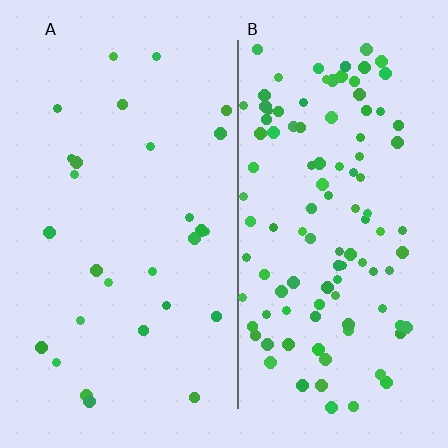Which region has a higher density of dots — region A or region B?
B (the right).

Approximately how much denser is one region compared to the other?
Approximately 3.8× — region B over region A.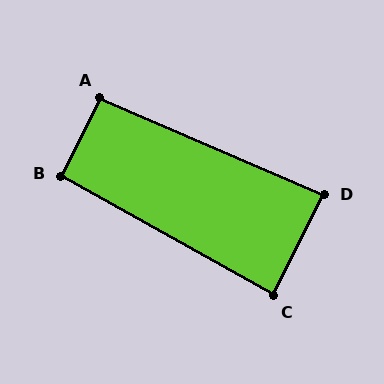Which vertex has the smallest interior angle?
D, at approximately 87 degrees.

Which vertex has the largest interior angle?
B, at approximately 93 degrees.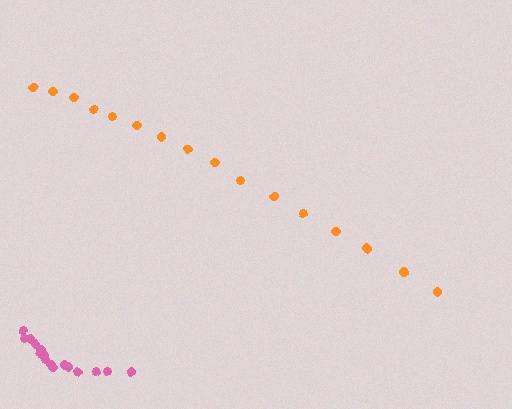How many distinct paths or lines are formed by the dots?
There are 2 distinct paths.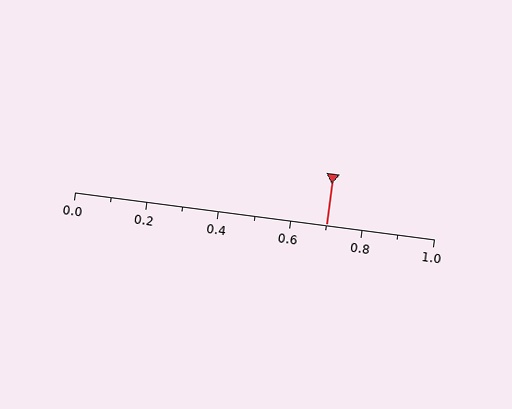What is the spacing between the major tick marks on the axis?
The major ticks are spaced 0.2 apart.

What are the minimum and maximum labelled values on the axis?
The axis runs from 0.0 to 1.0.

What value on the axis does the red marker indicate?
The marker indicates approximately 0.7.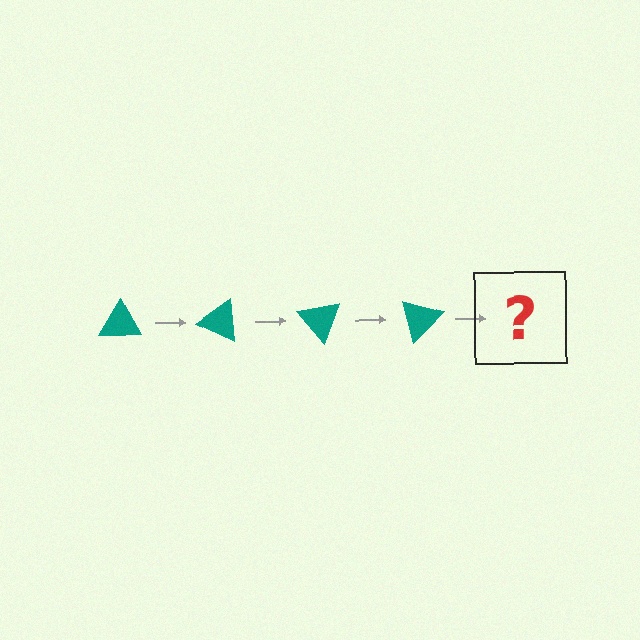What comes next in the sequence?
The next element should be a teal triangle rotated 100 degrees.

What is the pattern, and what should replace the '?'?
The pattern is that the triangle rotates 25 degrees each step. The '?' should be a teal triangle rotated 100 degrees.